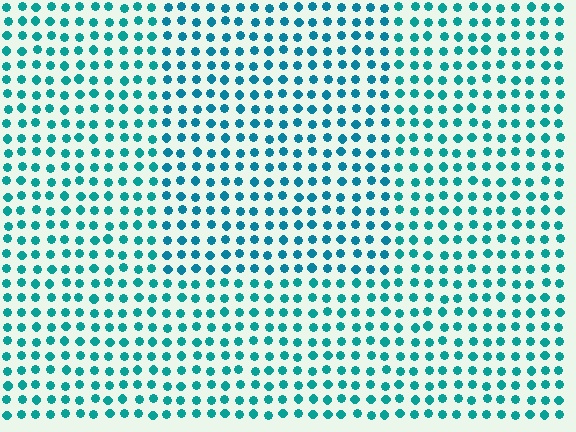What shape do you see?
I see a rectangle.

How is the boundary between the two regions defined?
The boundary is defined purely by a slight shift in hue (about 16 degrees). Spacing, size, and orientation are identical on both sides.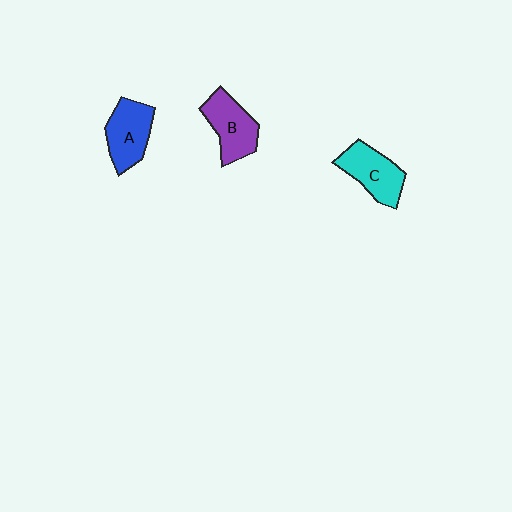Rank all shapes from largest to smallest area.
From largest to smallest: B (purple), A (blue), C (cyan).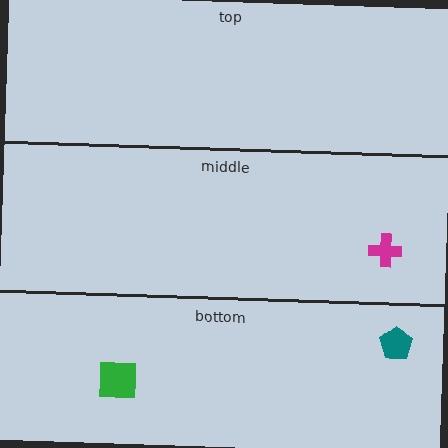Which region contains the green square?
The bottom region.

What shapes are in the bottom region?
The green square, the teal pentagon.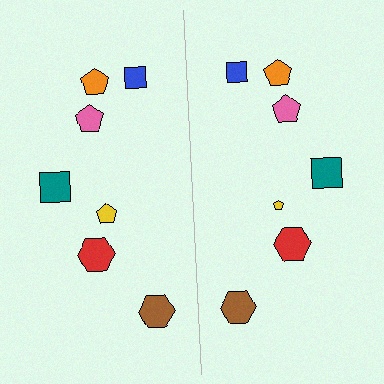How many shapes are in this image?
There are 14 shapes in this image.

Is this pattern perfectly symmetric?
No, the pattern is not perfectly symmetric. The yellow pentagon on the right side has a different size than its mirror counterpart.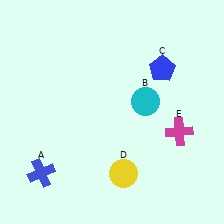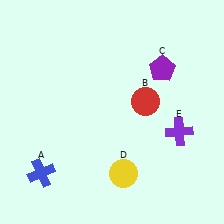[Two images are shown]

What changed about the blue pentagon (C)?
In Image 1, C is blue. In Image 2, it changed to purple.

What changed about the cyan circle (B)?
In Image 1, B is cyan. In Image 2, it changed to red.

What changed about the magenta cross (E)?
In Image 1, E is magenta. In Image 2, it changed to purple.